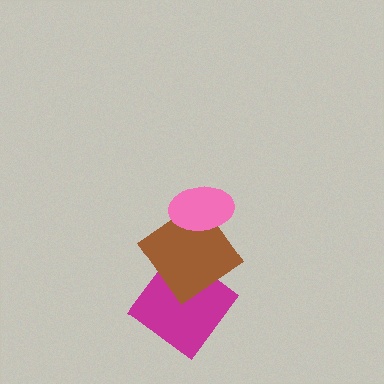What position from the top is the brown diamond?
The brown diamond is 2nd from the top.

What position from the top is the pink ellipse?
The pink ellipse is 1st from the top.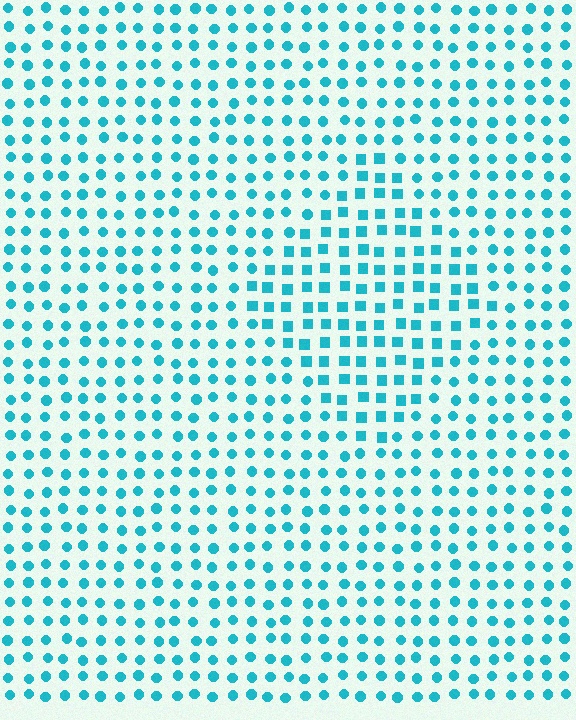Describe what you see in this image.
The image is filled with small cyan elements arranged in a uniform grid. A diamond-shaped region contains squares, while the surrounding area contains circles. The boundary is defined purely by the change in element shape.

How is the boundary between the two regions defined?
The boundary is defined by a change in element shape: squares inside vs. circles outside. All elements share the same color and spacing.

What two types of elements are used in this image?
The image uses squares inside the diamond region and circles outside it.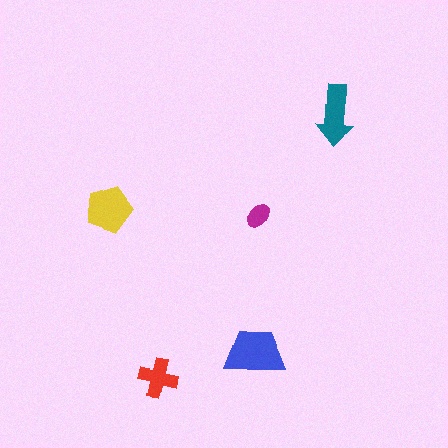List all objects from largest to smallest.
The blue trapezoid, the yellow pentagon, the teal arrow, the red cross, the magenta ellipse.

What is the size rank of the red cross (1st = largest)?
4th.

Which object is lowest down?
The red cross is bottommost.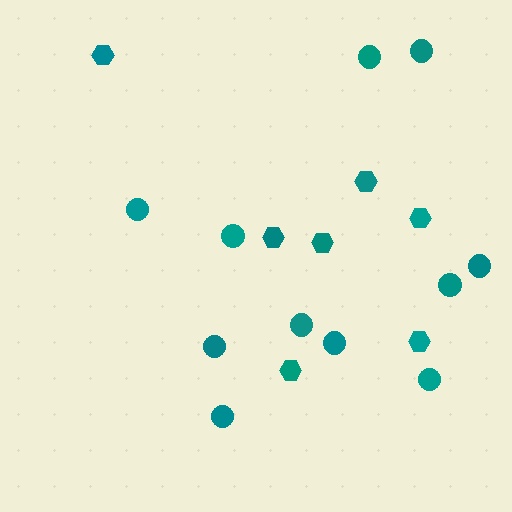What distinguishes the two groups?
There are 2 groups: one group of hexagons (7) and one group of circles (11).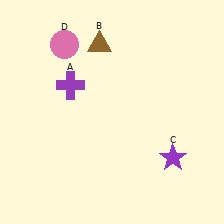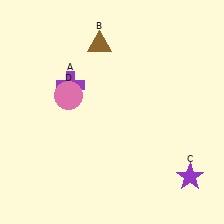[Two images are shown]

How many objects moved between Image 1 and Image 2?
2 objects moved between the two images.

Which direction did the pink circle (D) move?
The pink circle (D) moved down.